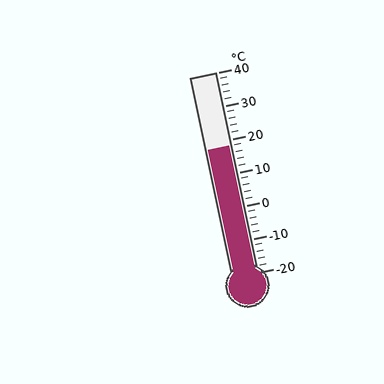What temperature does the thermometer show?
The thermometer shows approximately 18°C.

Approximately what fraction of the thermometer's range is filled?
The thermometer is filled to approximately 65% of its range.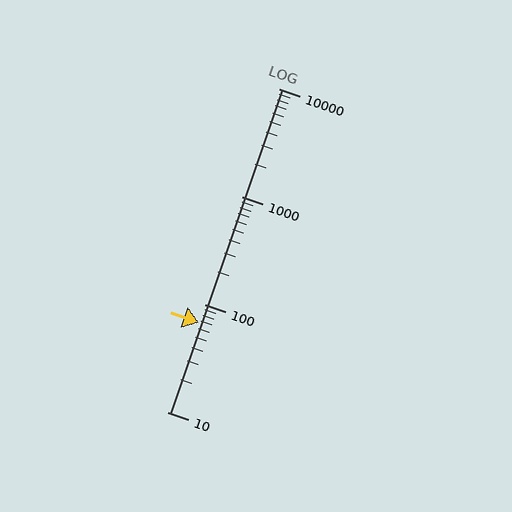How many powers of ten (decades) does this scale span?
The scale spans 3 decades, from 10 to 10000.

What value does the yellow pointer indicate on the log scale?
The pointer indicates approximately 68.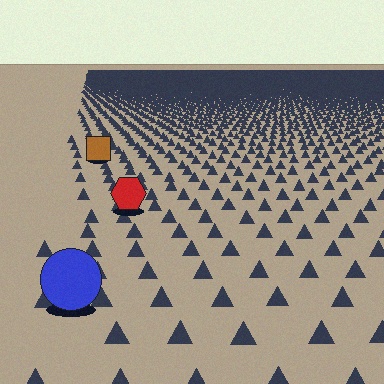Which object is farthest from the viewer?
The brown square is farthest from the viewer. It appears smaller and the ground texture around it is denser.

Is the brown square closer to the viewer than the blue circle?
No. The blue circle is closer — you can tell from the texture gradient: the ground texture is coarser near it.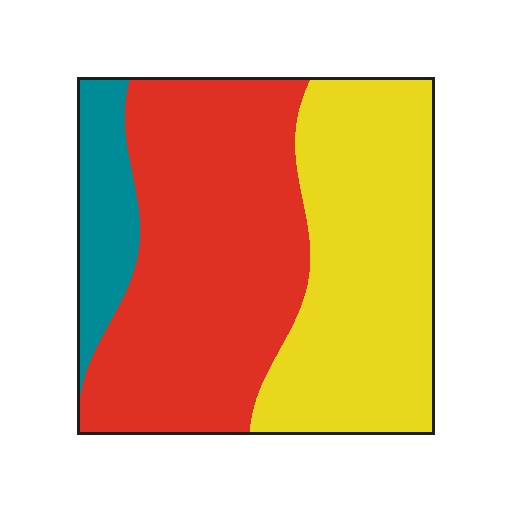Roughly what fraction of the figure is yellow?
Yellow takes up about two fifths (2/5) of the figure.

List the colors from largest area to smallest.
From largest to smallest: red, yellow, teal.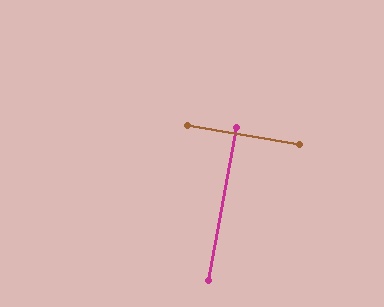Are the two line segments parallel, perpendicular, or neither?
Perpendicular — they meet at approximately 89°.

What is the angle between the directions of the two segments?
Approximately 89 degrees.